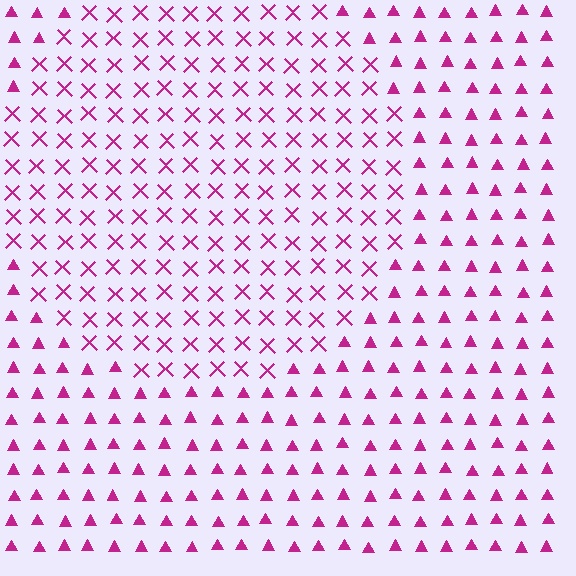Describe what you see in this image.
The image is filled with small magenta elements arranged in a uniform grid. A circle-shaped region contains X marks, while the surrounding area contains triangles. The boundary is defined purely by the change in element shape.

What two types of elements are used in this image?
The image uses X marks inside the circle region and triangles outside it.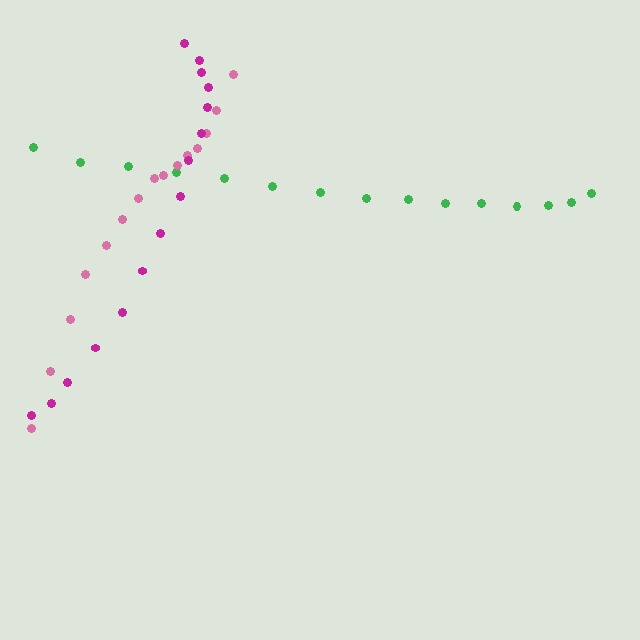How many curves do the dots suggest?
There are 3 distinct paths.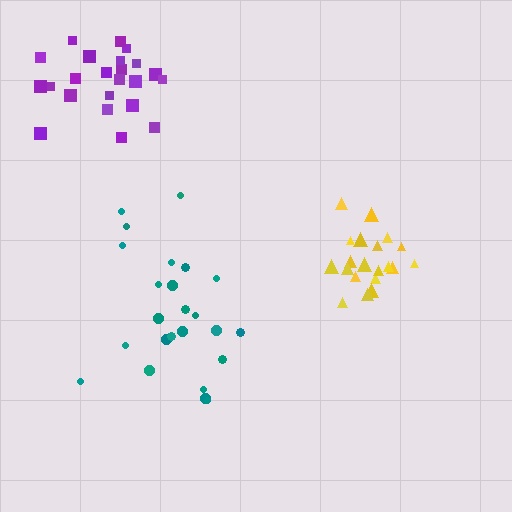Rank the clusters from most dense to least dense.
yellow, purple, teal.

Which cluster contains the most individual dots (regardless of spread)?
Teal (24).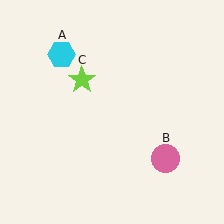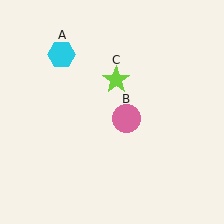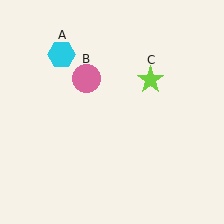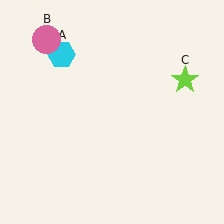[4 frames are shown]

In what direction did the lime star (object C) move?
The lime star (object C) moved right.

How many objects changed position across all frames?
2 objects changed position: pink circle (object B), lime star (object C).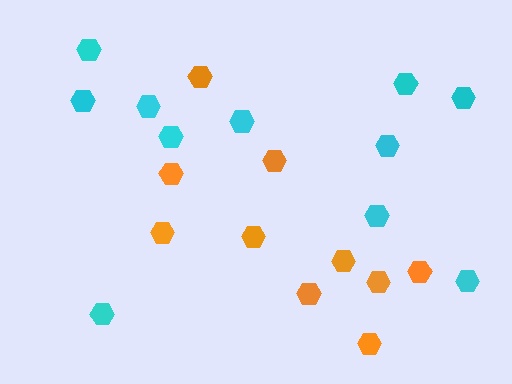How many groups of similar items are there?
There are 2 groups: one group of orange hexagons (10) and one group of cyan hexagons (11).